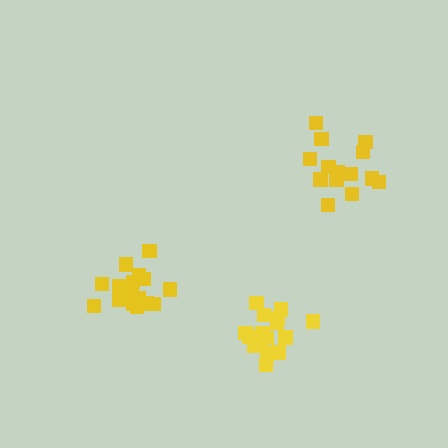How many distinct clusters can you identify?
There are 3 distinct clusters.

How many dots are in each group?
Group 1: 17 dots, Group 2: 14 dots, Group 3: 18 dots (49 total).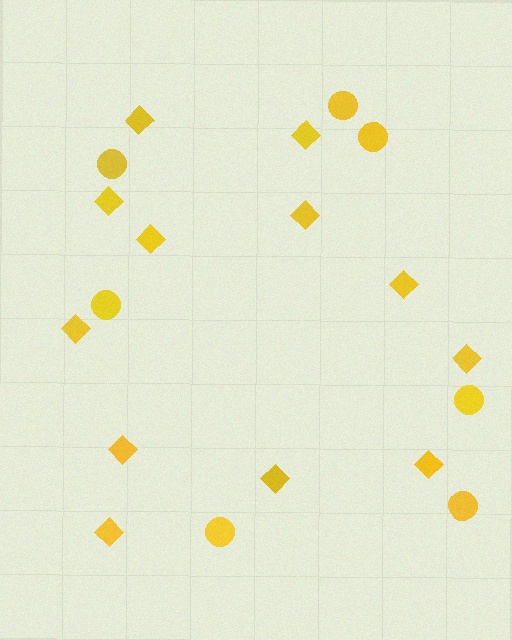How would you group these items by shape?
There are 2 groups: one group of circles (7) and one group of diamonds (12).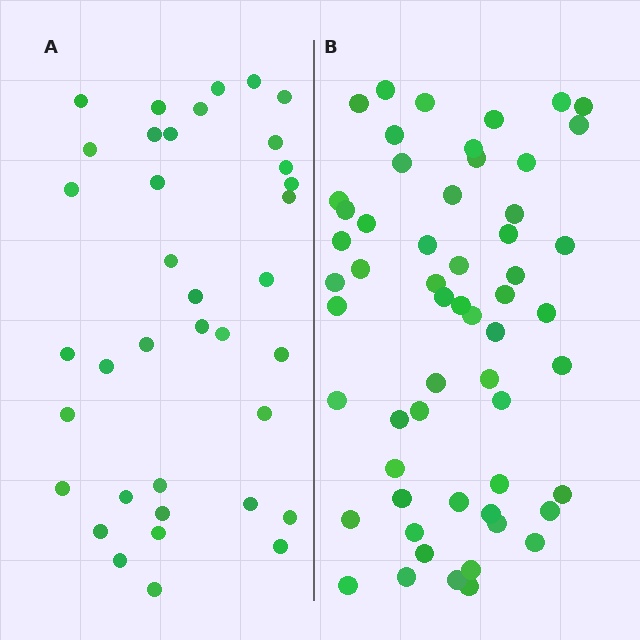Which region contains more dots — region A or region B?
Region B (the right region) has more dots.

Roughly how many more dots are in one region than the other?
Region B has approximately 20 more dots than region A.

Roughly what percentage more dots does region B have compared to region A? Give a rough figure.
About 55% more.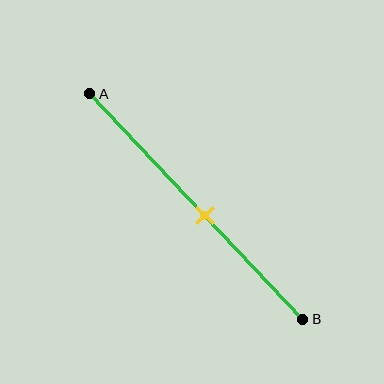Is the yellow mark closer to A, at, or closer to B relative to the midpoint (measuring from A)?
The yellow mark is closer to point B than the midpoint of segment AB.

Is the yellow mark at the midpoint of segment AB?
No, the mark is at about 55% from A, not at the 50% midpoint.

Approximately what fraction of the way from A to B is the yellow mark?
The yellow mark is approximately 55% of the way from A to B.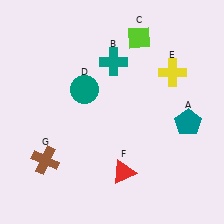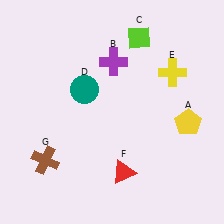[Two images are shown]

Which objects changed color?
A changed from teal to yellow. B changed from teal to purple.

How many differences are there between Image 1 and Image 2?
There are 2 differences between the two images.